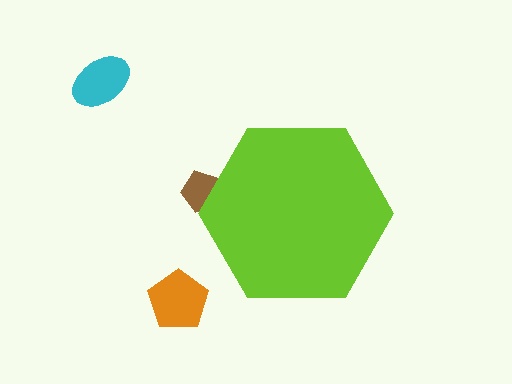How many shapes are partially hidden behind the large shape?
1 shape is partially hidden.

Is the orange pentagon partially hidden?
No, the orange pentagon is fully visible.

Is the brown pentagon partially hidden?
Yes, the brown pentagon is partially hidden behind the lime hexagon.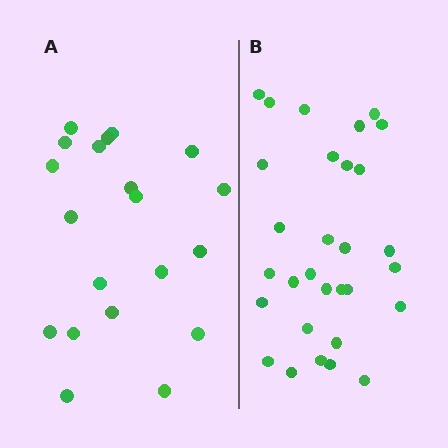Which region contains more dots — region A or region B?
Region B (the right region) has more dots.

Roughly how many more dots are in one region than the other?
Region B has roughly 10 or so more dots than region A.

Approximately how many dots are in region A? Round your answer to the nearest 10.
About 20 dots.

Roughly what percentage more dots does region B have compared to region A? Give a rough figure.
About 50% more.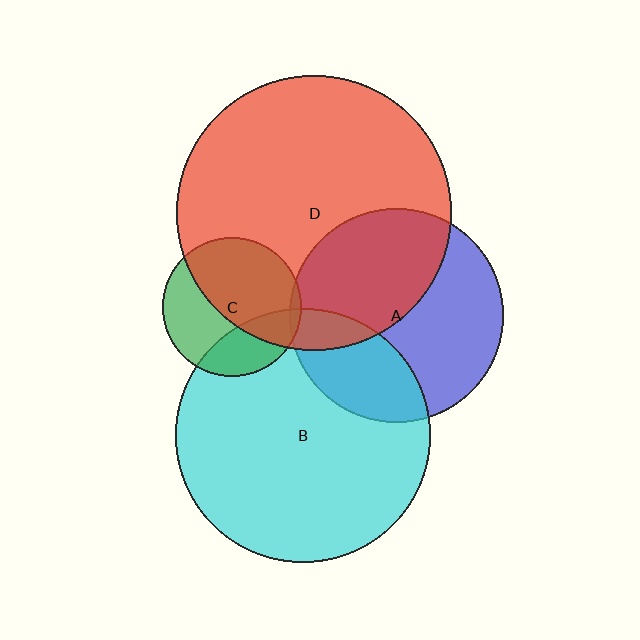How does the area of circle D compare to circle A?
Approximately 1.7 times.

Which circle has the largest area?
Circle D (red).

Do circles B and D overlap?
Yes.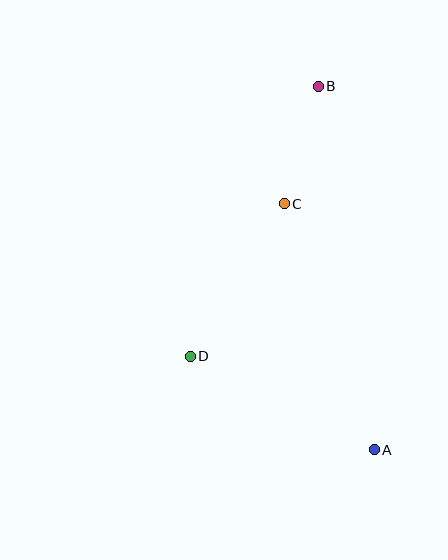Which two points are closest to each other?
Points B and C are closest to each other.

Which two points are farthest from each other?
Points A and B are farthest from each other.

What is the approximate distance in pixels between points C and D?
The distance between C and D is approximately 179 pixels.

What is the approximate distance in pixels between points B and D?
The distance between B and D is approximately 299 pixels.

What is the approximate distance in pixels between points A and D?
The distance between A and D is approximately 206 pixels.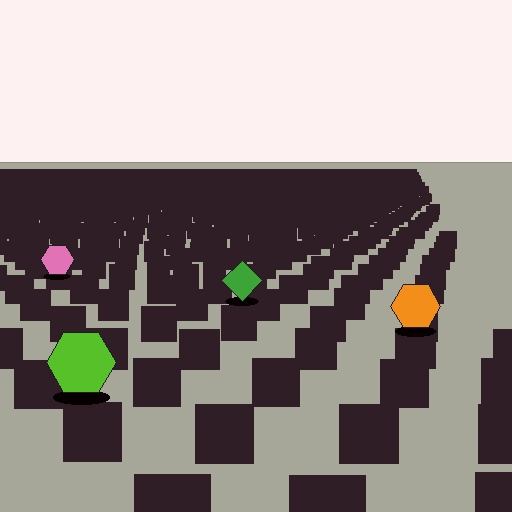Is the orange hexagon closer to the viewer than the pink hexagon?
Yes. The orange hexagon is closer — you can tell from the texture gradient: the ground texture is coarser near it.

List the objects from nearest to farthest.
From nearest to farthest: the lime hexagon, the orange hexagon, the green diamond, the pink hexagon.